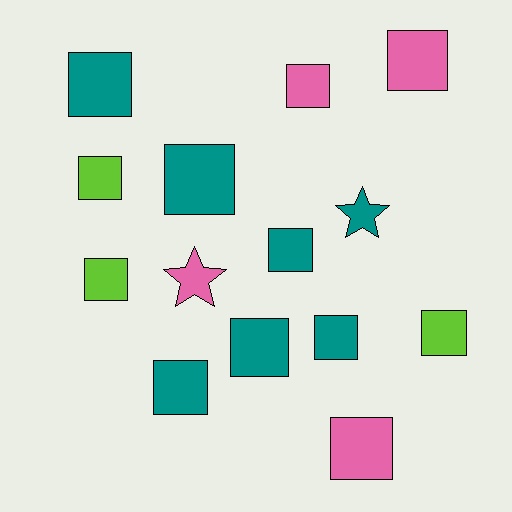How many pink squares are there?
There are 3 pink squares.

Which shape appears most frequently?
Square, with 12 objects.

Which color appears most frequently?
Teal, with 7 objects.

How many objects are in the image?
There are 14 objects.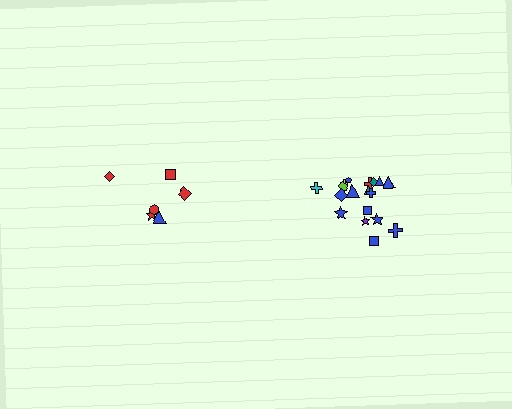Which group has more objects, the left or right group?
The right group.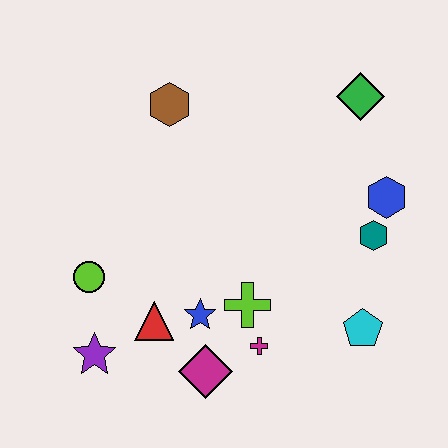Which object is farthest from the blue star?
The green diamond is farthest from the blue star.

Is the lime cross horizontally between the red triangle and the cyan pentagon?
Yes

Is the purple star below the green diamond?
Yes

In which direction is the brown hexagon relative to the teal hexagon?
The brown hexagon is to the left of the teal hexagon.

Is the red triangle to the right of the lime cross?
No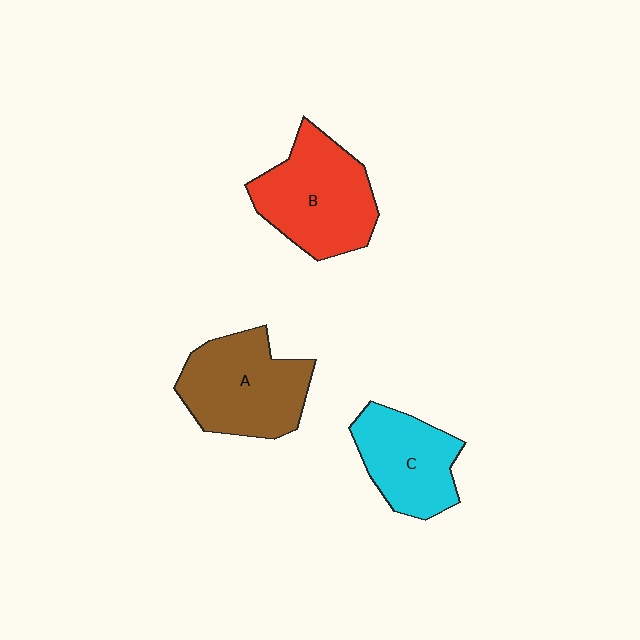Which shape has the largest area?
Shape B (red).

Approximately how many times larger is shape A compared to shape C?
Approximately 1.3 times.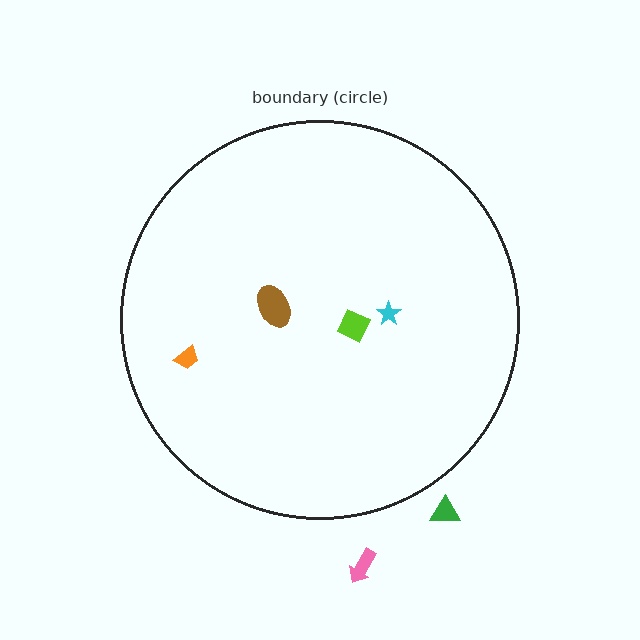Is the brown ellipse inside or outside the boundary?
Inside.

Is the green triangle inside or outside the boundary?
Outside.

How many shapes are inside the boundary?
4 inside, 2 outside.